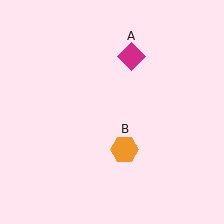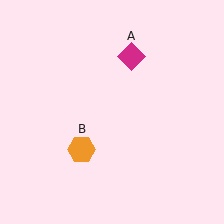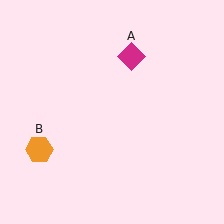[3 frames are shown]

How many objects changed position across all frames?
1 object changed position: orange hexagon (object B).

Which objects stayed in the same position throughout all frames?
Magenta diamond (object A) remained stationary.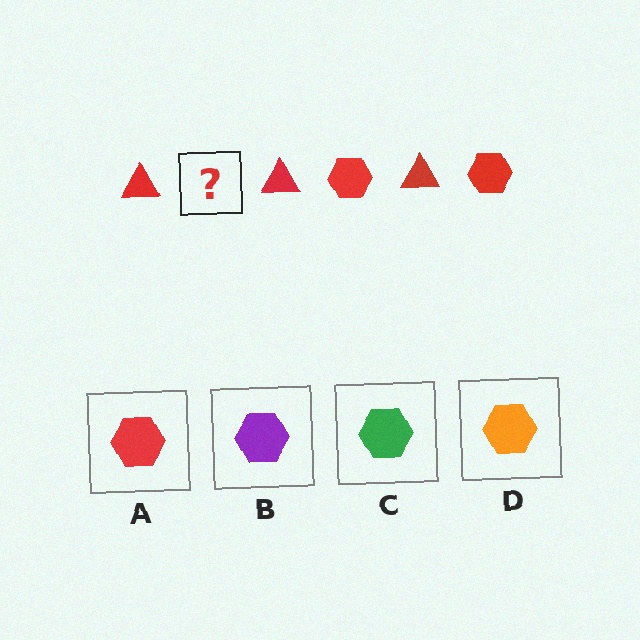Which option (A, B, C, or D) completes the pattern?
A.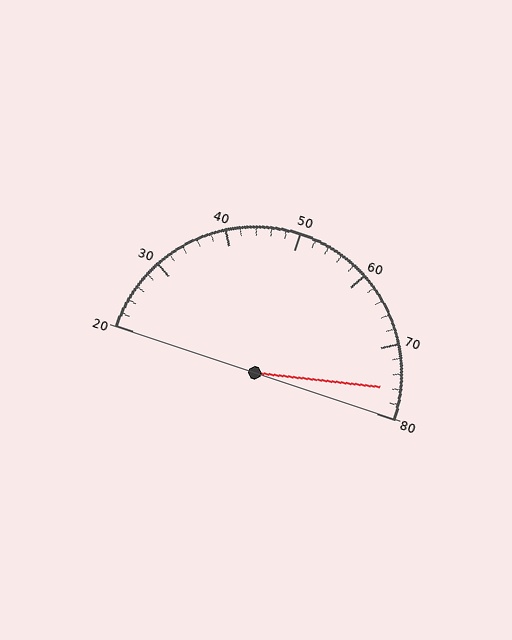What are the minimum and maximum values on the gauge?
The gauge ranges from 20 to 80.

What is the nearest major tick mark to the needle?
The nearest major tick mark is 80.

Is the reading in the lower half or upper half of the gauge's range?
The reading is in the upper half of the range (20 to 80).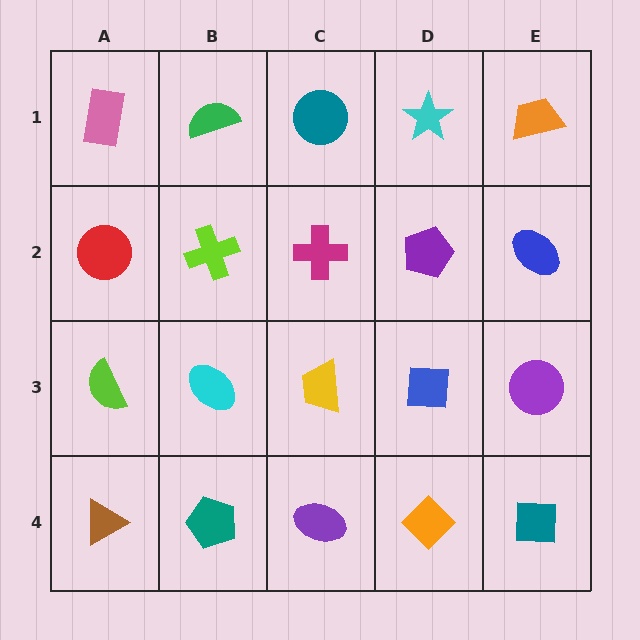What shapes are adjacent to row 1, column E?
A blue ellipse (row 2, column E), a cyan star (row 1, column D).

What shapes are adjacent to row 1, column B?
A lime cross (row 2, column B), a pink rectangle (row 1, column A), a teal circle (row 1, column C).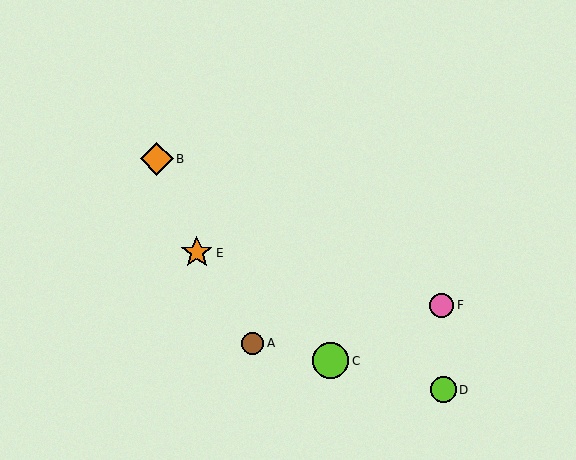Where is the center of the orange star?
The center of the orange star is at (197, 253).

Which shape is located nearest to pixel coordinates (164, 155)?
The orange diamond (labeled B) at (157, 159) is nearest to that location.